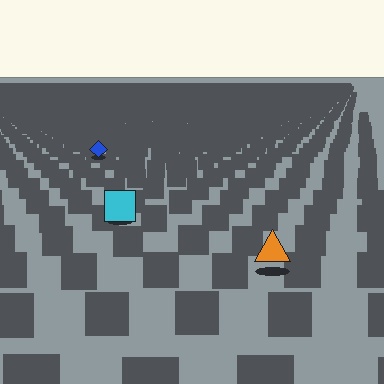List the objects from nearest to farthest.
From nearest to farthest: the orange triangle, the cyan square, the blue diamond.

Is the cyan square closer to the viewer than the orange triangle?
No. The orange triangle is closer — you can tell from the texture gradient: the ground texture is coarser near it.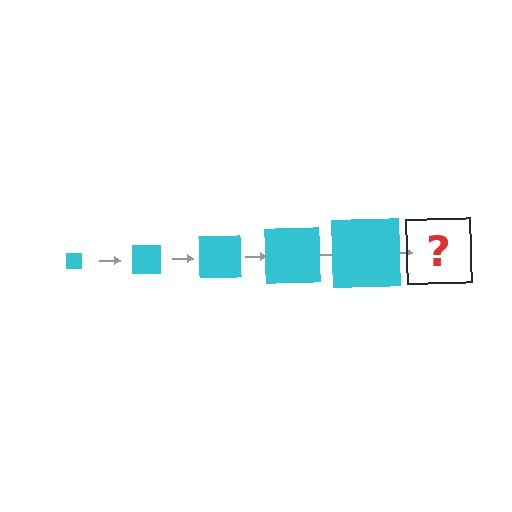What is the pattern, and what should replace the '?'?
The pattern is that the square gets progressively larger each step. The '?' should be a cyan square, larger than the previous one.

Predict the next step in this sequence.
The next step is a cyan square, larger than the previous one.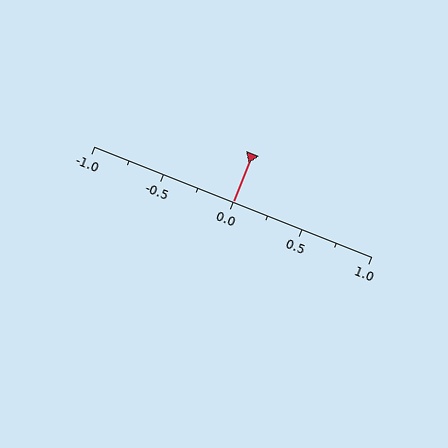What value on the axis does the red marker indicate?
The marker indicates approximately 0.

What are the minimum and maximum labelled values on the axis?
The axis runs from -1.0 to 1.0.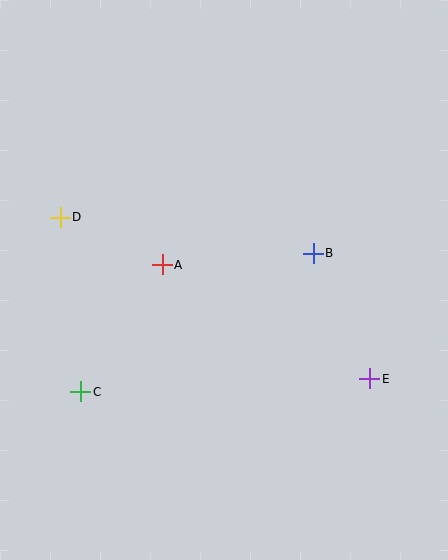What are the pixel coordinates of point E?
Point E is at (370, 379).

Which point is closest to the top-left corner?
Point D is closest to the top-left corner.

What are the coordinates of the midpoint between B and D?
The midpoint between B and D is at (187, 235).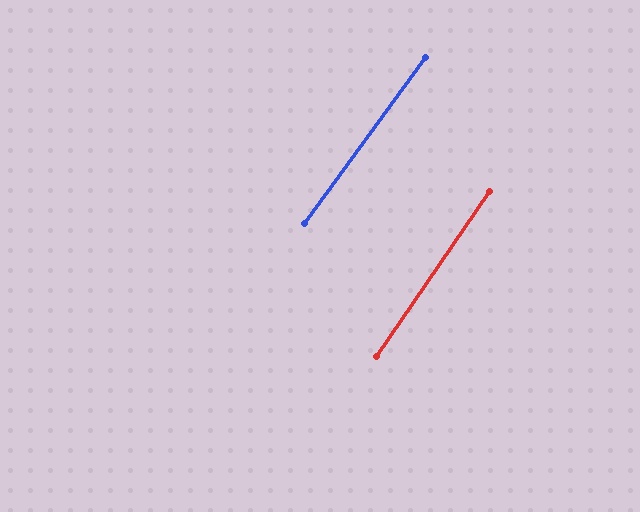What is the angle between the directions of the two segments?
Approximately 2 degrees.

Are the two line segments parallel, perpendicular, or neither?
Parallel — their directions differ by only 1.8°.